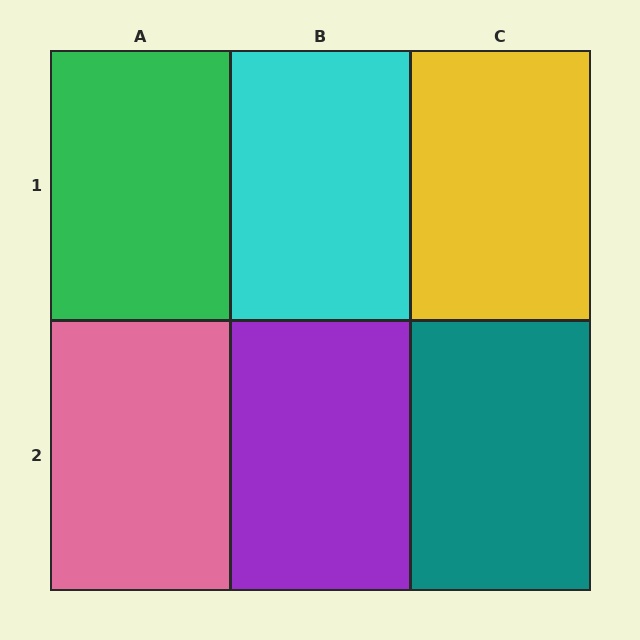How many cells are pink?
1 cell is pink.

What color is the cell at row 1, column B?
Cyan.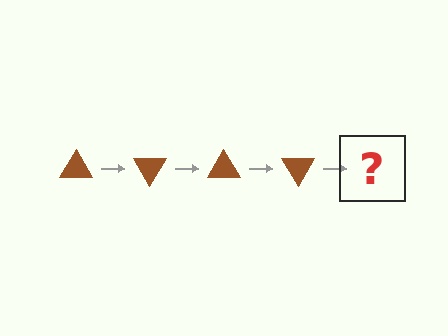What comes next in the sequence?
The next element should be a brown triangle rotated 240 degrees.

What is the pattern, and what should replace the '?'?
The pattern is that the triangle rotates 60 degrees each step. The '?' should be a brown triangle rotated 240 degrees.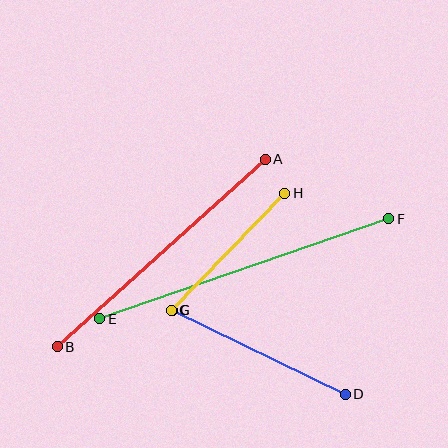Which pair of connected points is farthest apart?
Points E and F are farthest apart.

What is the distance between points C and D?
The distance is approximately 193 pixels.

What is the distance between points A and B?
The distance is approximately 280 pixels.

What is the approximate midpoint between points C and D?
The midpoint is at approximately (259, 352) pixels.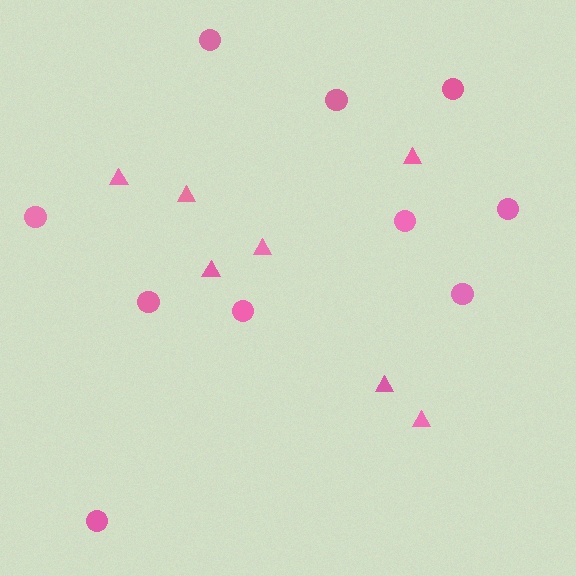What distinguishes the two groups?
There are 2 groups: one group of circles (10) and one group of triangles (7).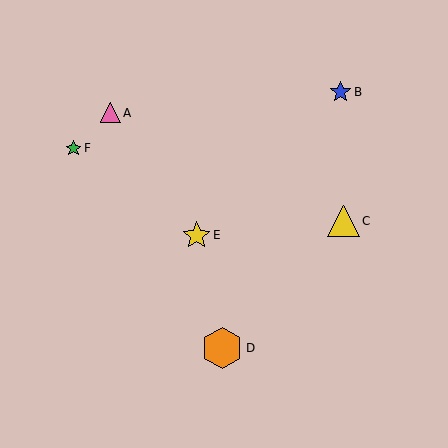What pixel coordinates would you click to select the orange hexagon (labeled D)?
Click at (222, 348) to select the orange hexagon D.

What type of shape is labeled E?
Shape E is a yellow star.